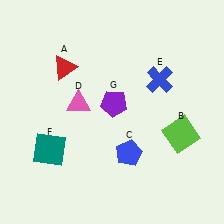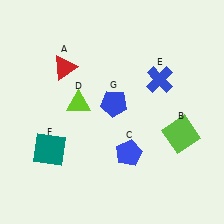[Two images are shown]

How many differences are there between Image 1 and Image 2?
There are 2 differences between the two images.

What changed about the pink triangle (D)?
In Image 1, D is pink. In Image 2, it changed to lime.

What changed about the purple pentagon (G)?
In Image 1, G is purple. In Image 2, it changed to blue.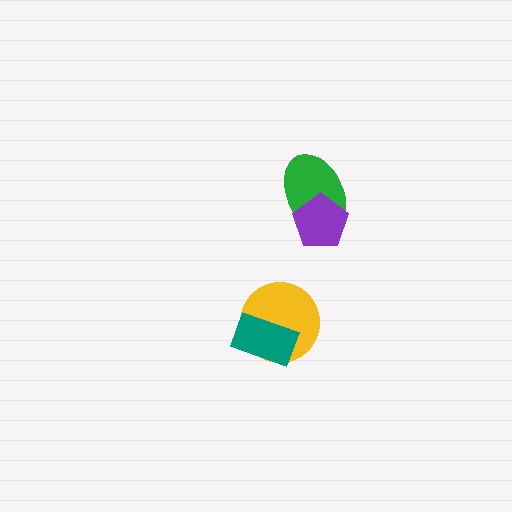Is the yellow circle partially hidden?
Yes, it is partially covered by another shape.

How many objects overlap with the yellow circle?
1 object overlaps with the yellow circle.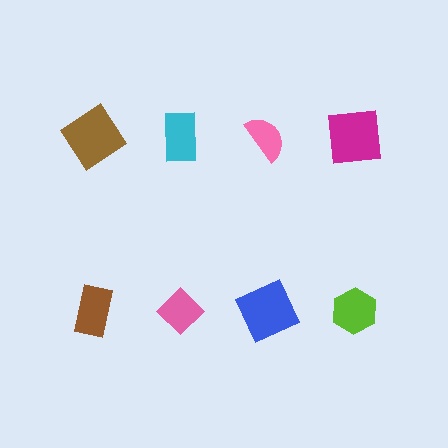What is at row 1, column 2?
A cyan rectangle.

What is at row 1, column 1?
A brown diamond.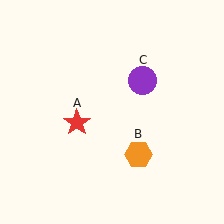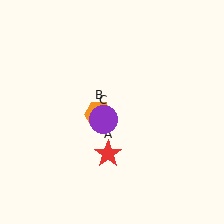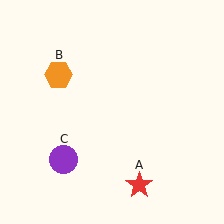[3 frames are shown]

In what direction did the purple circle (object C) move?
The purple circle (object C) moved down and to the left.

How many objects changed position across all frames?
3 objects changed position: red star (object A), orange hexagon (object B), purple circle (object C).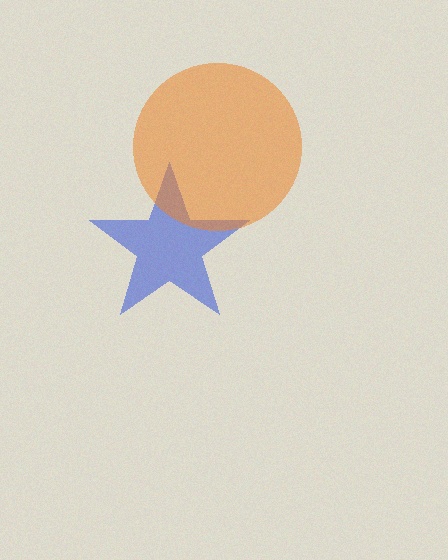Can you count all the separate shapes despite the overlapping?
Yes, there are 2 separate shapes.